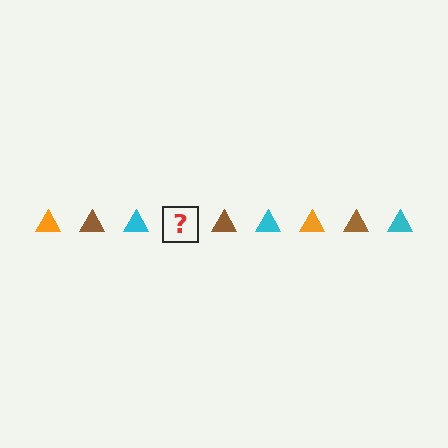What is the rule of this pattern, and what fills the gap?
The rule is that the pattern cycles through orange, brown, cyan triangles. The gap should be filled with an orange triangle.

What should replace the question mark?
The question mark should be replaced with an orange triangle.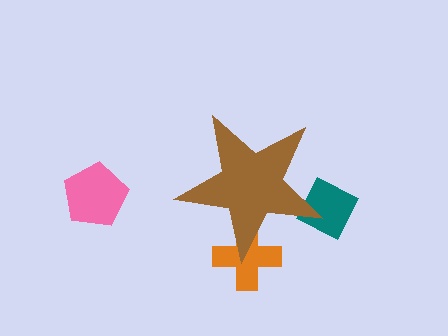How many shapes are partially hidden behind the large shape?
2 shapes are partially hidden.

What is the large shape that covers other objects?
A brown star.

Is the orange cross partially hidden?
Yes, the orange cross is partially hidden behind the brown star.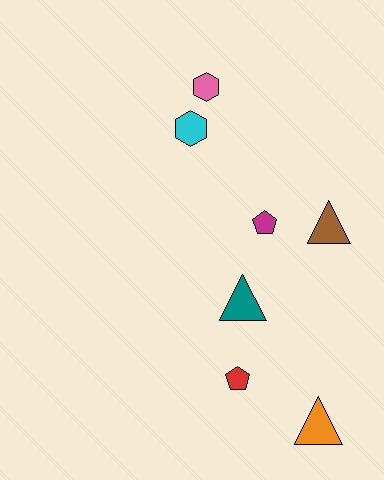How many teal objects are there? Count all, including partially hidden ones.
There is 1 teal object.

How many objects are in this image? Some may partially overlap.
There are 7 objects.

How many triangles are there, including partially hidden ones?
There are 3 triangles.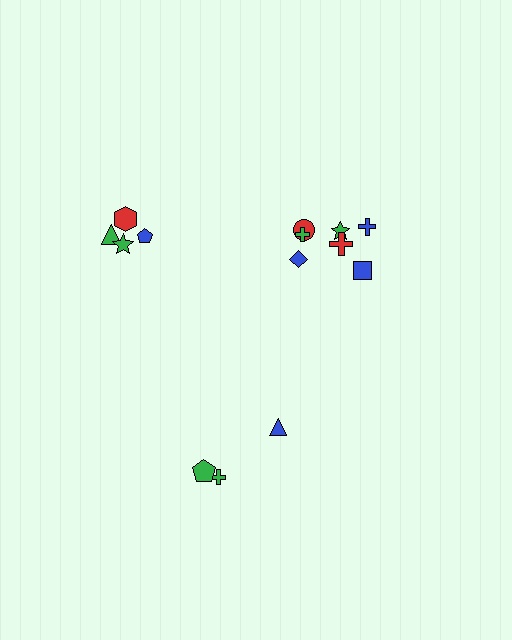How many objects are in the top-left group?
There are 4 objects.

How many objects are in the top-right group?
There are 7 objects.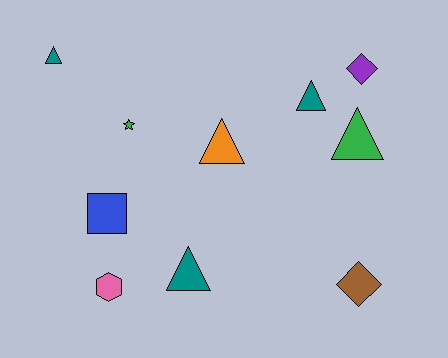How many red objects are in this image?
There are no red objects.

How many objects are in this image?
There are 10 objects.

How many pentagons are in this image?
There are no pentagons.